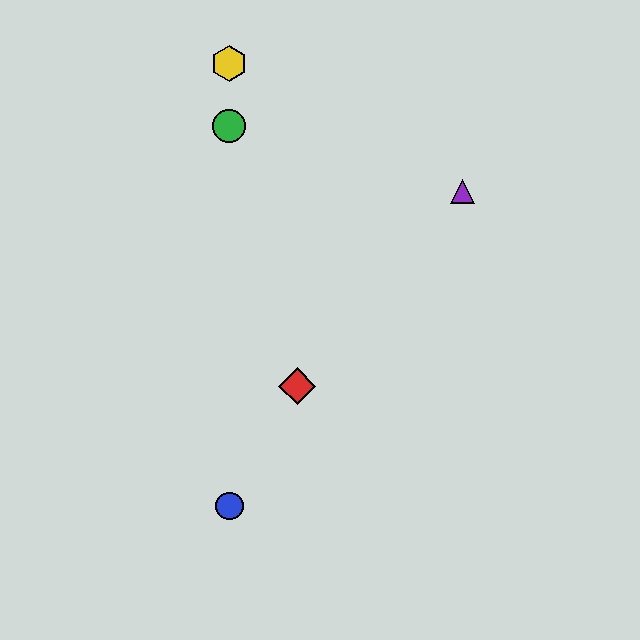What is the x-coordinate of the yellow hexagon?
The yellow hexagon is at x≈229.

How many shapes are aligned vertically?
3 shapes (the blue circle, the green circle, the yellow hexagon) are aligned vertically.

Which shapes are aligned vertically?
The blue circle, the green circle, the yellow hexagon are aligned vertically.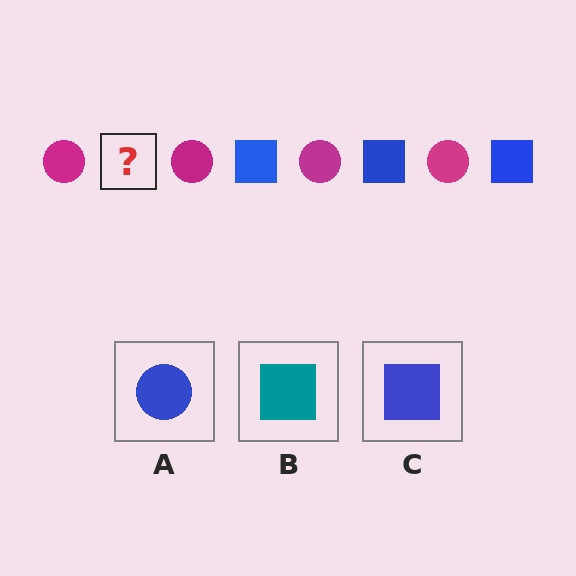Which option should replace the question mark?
Option C.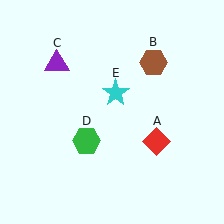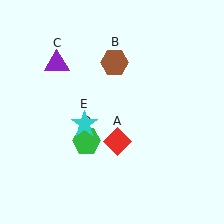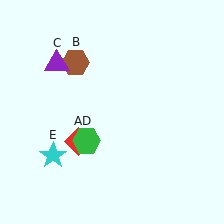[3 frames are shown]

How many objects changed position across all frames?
3 objects changed position: red diamond (object A), brown hexagon (object B), cyan star (object E).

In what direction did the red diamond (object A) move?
The red diamond (object A) moved left.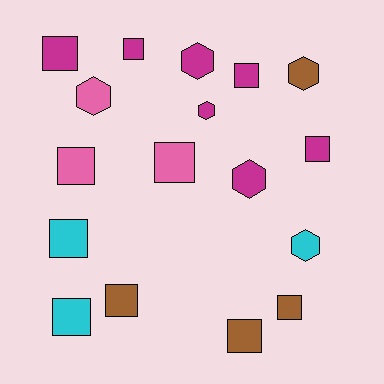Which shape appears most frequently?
Square, with 11 objects.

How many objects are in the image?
There are 17 objects.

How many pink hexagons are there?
There is 1 pink hexagon.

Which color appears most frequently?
Magenta, with 7 objects.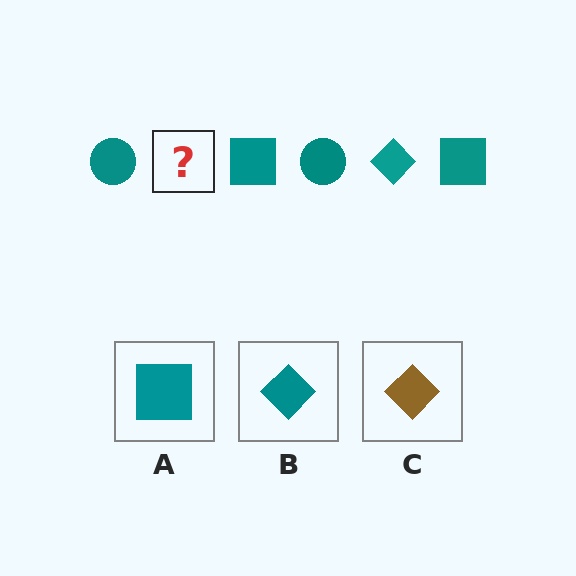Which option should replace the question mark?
Option B.